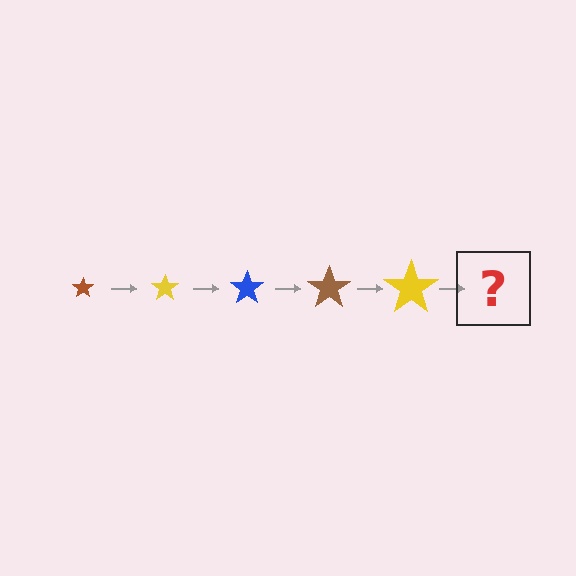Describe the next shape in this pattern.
It should be a blue star, larger than the previous one.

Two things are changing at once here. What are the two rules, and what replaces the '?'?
The two rules are that the star grows larger each step and the color cycles through brown, yellow, and blue. The '?' should be a blue star, larger than the previous one.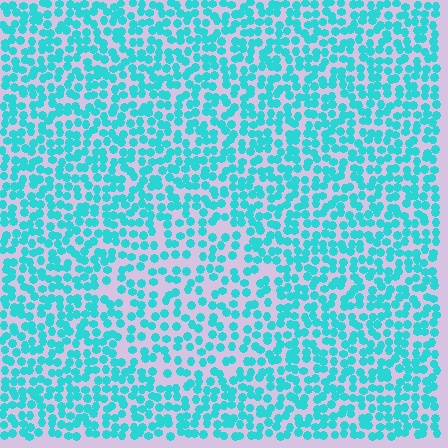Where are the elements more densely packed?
The elements are more densely packed outside the circle boundary.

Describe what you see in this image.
The image contains small cyan elements arranged at two different densities. A circle-shaped region is visible where the elements are less densely packed than the surrounding area.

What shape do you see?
I see a circle.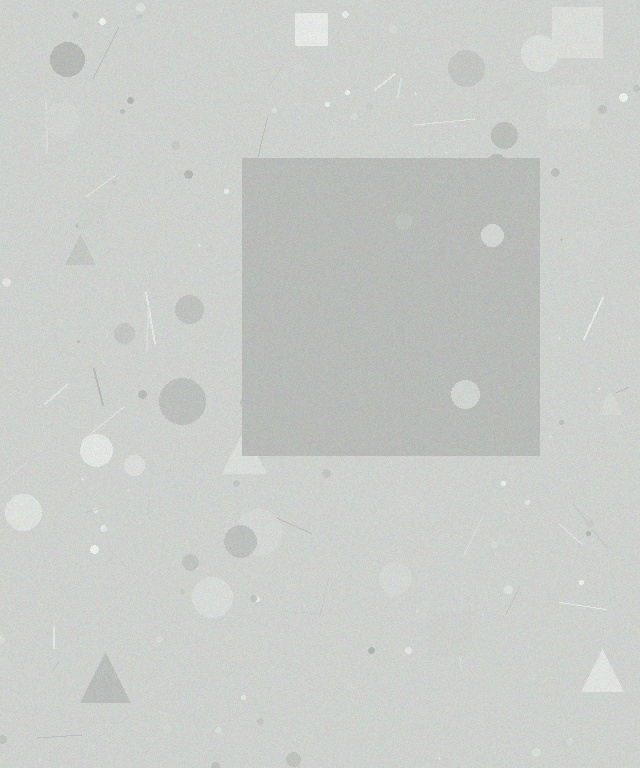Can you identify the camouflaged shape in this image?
The camouflaged shape is a square.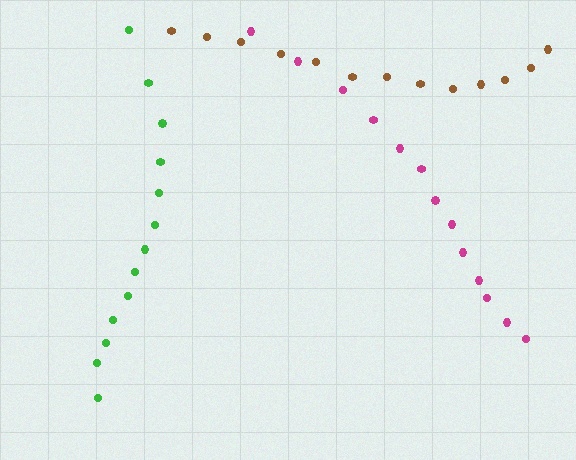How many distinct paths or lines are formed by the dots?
There are 3 distinct paths.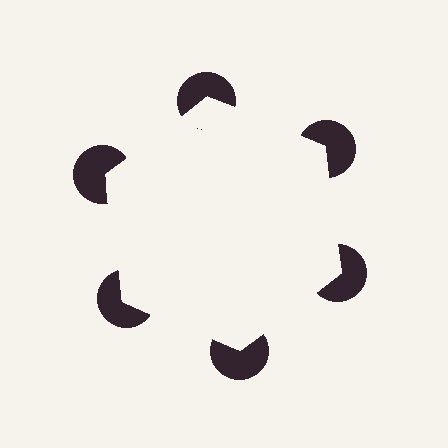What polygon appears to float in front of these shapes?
An illusory hexagon — its edges are inferred from the aligned wedge cuts in the pac-man discs, not physically drawn.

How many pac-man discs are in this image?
There are 6 — one at each vertex of the illusory hexagon.